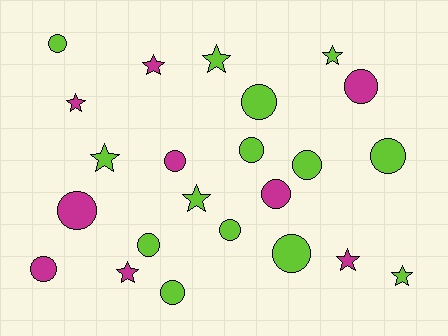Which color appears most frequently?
Lime, with 14 objects.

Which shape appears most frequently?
Circle, with 14 objects.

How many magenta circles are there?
There are 5 magenta circles.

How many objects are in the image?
There are 23 objects.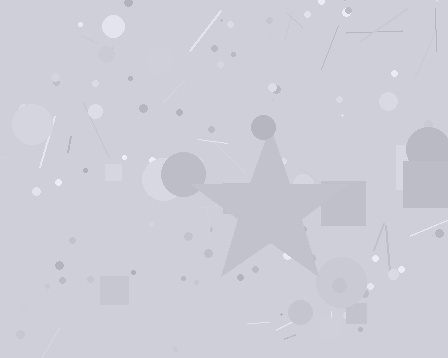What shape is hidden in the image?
A star is hidden in the image.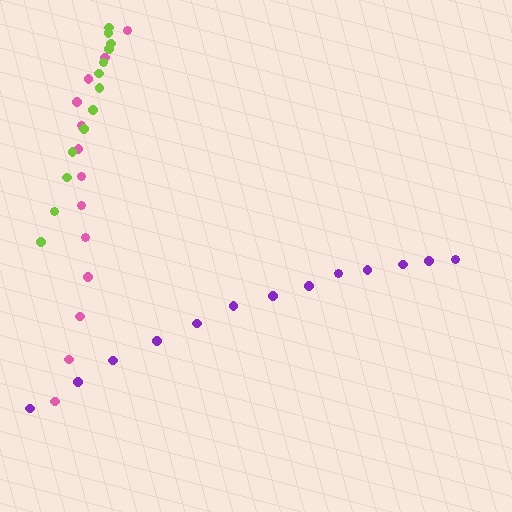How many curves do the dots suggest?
There are 3 distinct paths.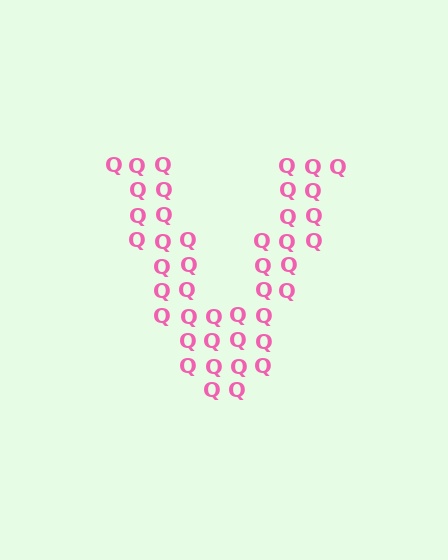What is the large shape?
The large shape is the letter V.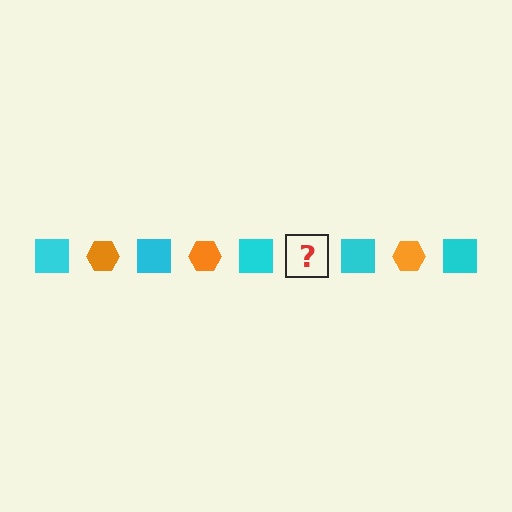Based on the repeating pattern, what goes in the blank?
The blank should be an orange hexagon.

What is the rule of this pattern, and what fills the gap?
The rule is that the pattern alternates between cyan square and orange hexagon. The gap should be filled with an orange hexagon.